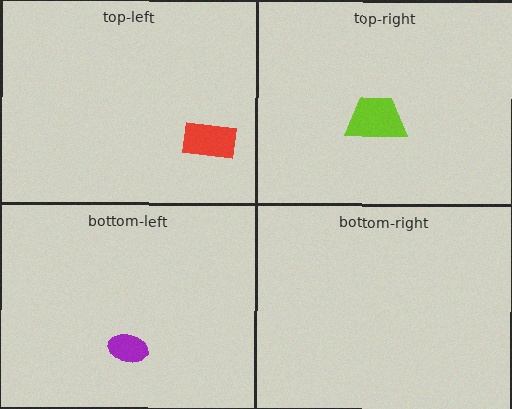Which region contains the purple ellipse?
The bottom-left region.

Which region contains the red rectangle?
The top-left region.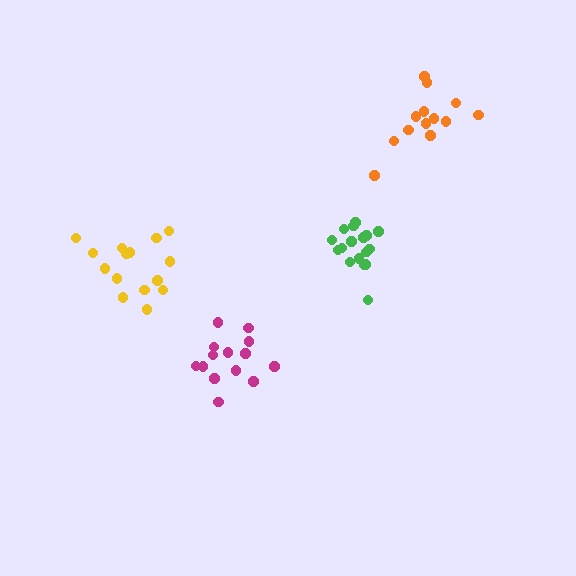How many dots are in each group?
Group 1: 14 dots, Group 2: 17 dots, Group 3: 13 dots, Group 4: 15 dots (59 total).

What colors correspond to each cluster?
The clusters are colored: magenta, green, orange, yellow.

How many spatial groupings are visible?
There are 4 spatial groupings.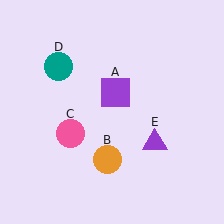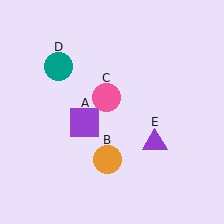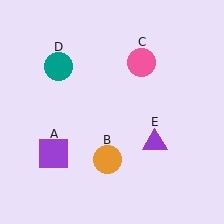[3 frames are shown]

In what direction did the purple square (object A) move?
The purple square (object A) moved down and to the left.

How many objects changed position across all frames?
2 objects changed position: purple square (object A), pink circle (object C).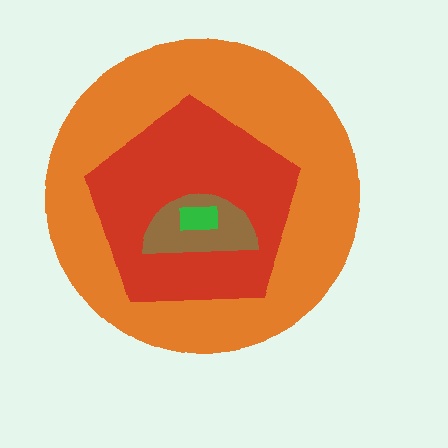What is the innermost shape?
The green rectangle.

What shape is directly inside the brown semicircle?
The green rectangle.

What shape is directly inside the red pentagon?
The brown semicircle.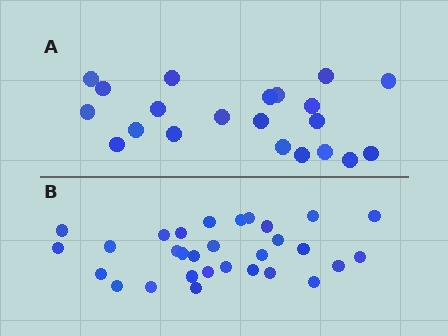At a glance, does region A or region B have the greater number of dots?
Region B (the bottom region) has more dots.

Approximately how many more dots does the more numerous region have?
Region B has roughly 8 or so more dots than region A.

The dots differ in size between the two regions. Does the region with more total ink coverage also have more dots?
No. Region A has more total ink coverage because its dots are larger, but region B actually contains more individual dots. Total area can be misleading — the number of items is what matters here.